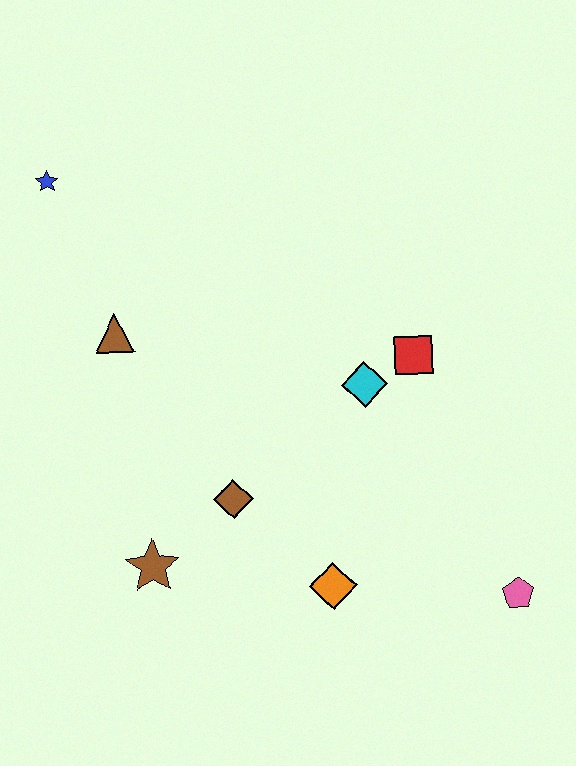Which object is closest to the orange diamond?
The brown diamond is closest to the orange diamond.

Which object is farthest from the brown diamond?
The blue star is farthest from the brown diamond.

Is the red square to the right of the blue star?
Yes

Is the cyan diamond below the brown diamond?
No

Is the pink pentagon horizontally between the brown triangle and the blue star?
No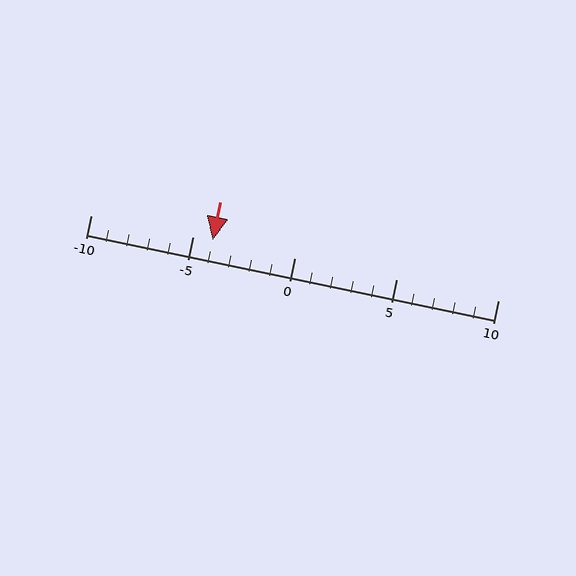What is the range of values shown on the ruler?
The ruler shows values from -10 to 10.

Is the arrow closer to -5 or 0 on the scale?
The arrow is closer to -5.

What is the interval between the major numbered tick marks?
The major tick marks are spaced 5 units apart.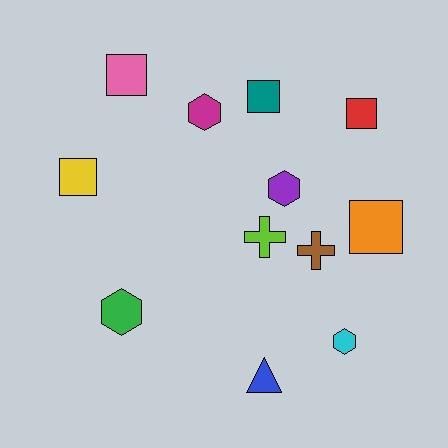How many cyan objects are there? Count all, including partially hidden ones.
There is 1 cyan object.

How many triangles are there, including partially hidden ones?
There is 1 triangle.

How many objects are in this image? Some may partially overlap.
There are 12 objects.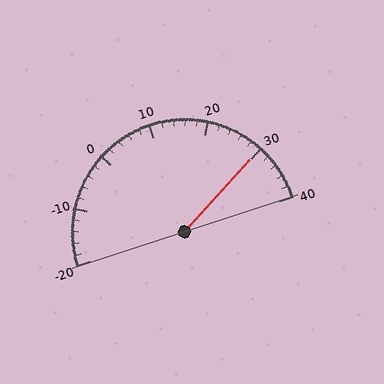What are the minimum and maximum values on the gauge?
The gauge ranges from -20 to 40.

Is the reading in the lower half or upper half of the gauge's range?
The reading is in the upper half of the range (-20 to 40).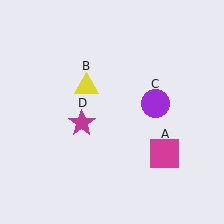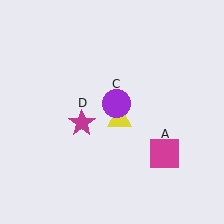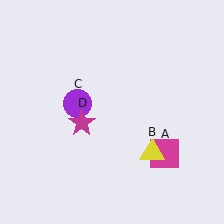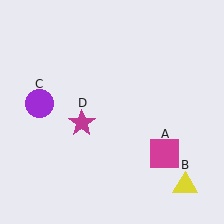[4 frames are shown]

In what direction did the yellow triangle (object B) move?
The yellow triangle (object B) moved down and to the right.